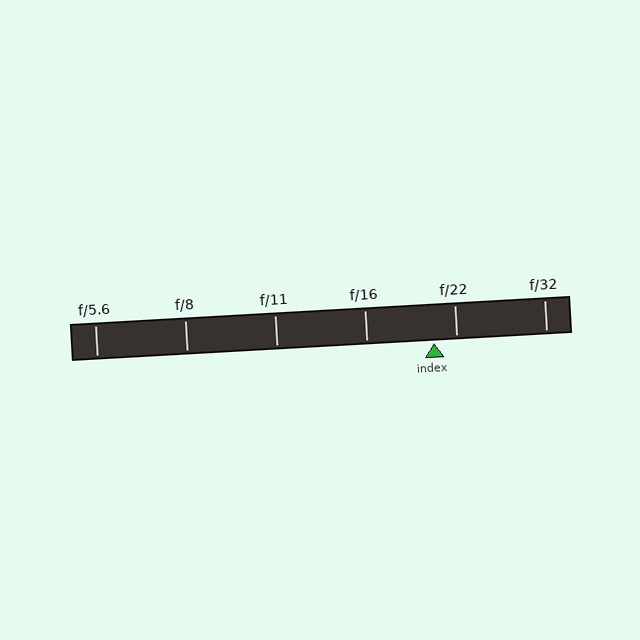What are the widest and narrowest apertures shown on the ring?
The widest aperture shown is f/5.6 and the narrowest is f/32.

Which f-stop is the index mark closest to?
The index mark is closest to f/22.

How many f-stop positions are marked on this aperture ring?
There are 6 f-stop positions marked.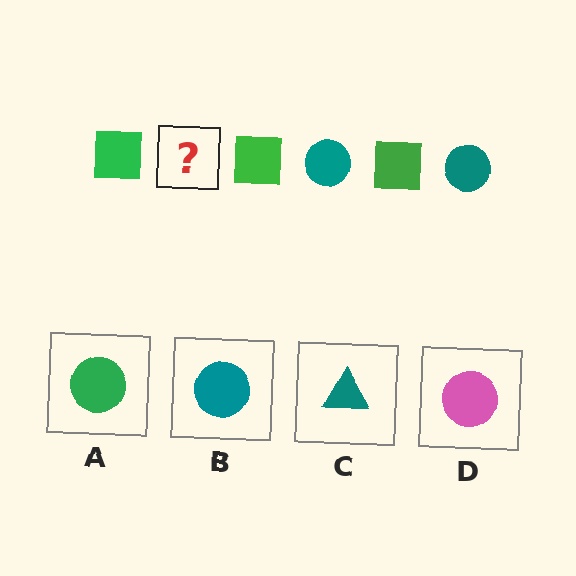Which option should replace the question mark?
Option B.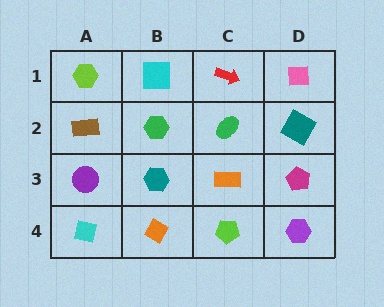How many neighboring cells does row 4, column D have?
2.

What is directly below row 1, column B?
A green hexagon.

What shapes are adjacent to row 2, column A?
A lime hexagon (row 1, column A), a purple circle (row 3, column A), a green hexagon (row 2, column B).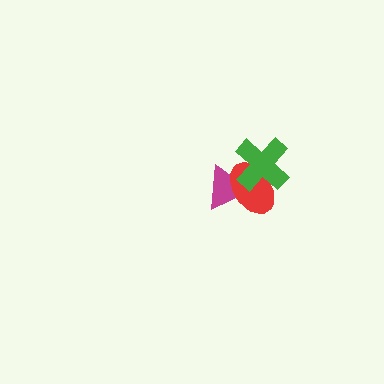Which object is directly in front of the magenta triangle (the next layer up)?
The red ellipse is directly in front of the magenta triangle.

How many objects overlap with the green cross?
2 objects overlap with the green cross.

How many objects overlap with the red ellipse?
2 objects overlap with the red ellipse.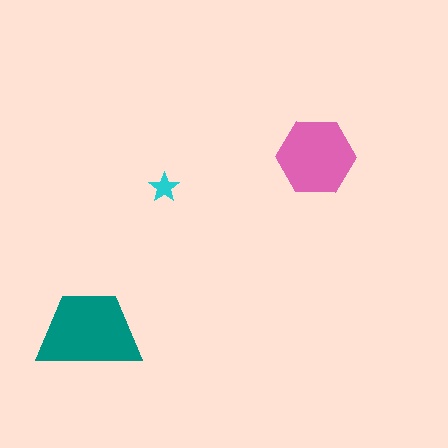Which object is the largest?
The teal trapezoid.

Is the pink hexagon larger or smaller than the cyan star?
Larger.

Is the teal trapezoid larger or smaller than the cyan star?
Larger.